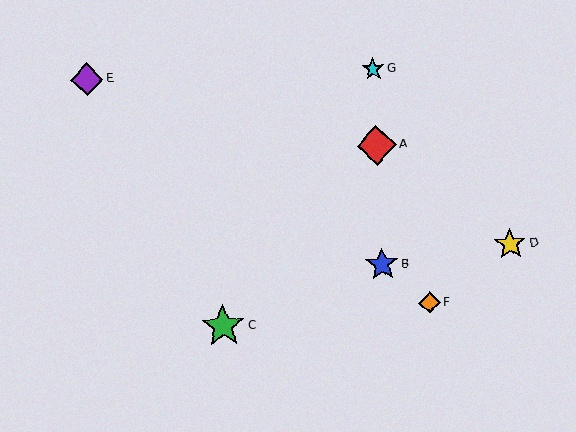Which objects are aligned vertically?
Objects A, B, G are aligned vertically.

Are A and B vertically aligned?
Yes, both are at x≈377.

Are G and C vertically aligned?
No, G is at x≈373 and C is at x≈223.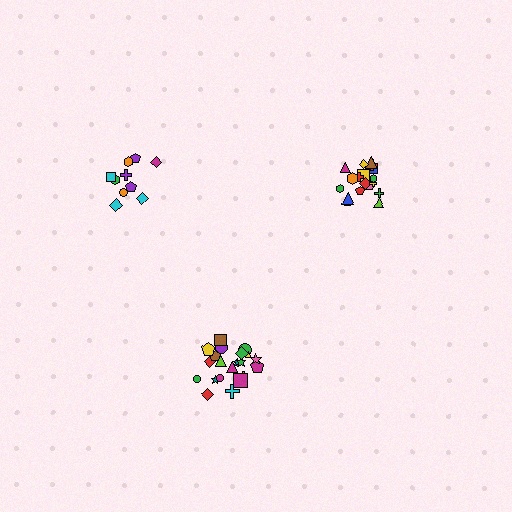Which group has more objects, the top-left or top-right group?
The top-right group.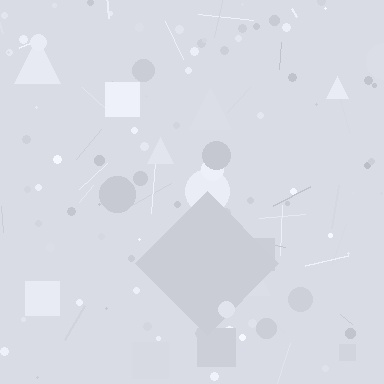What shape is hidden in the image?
A diamond is hidden in the image.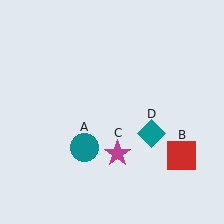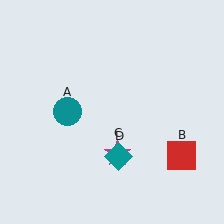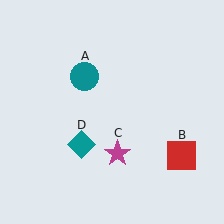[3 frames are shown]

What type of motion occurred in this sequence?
The teal circle (object A), teal diamond (object D) rotated clockwise around the center of the scene.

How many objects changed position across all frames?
2 objects changed position: teal circle (object A), teal diamond (object D).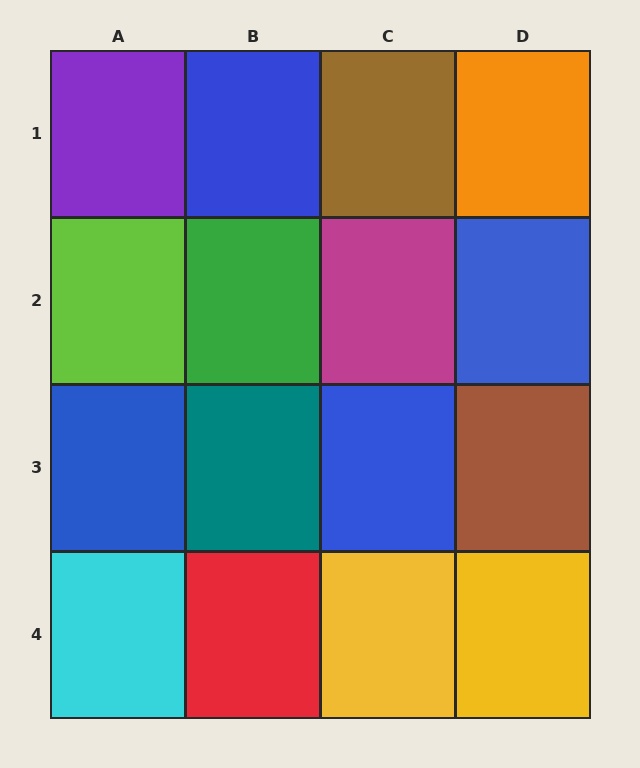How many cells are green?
1 cell is green.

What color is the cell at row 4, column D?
Yellow.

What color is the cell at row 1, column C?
Brown.